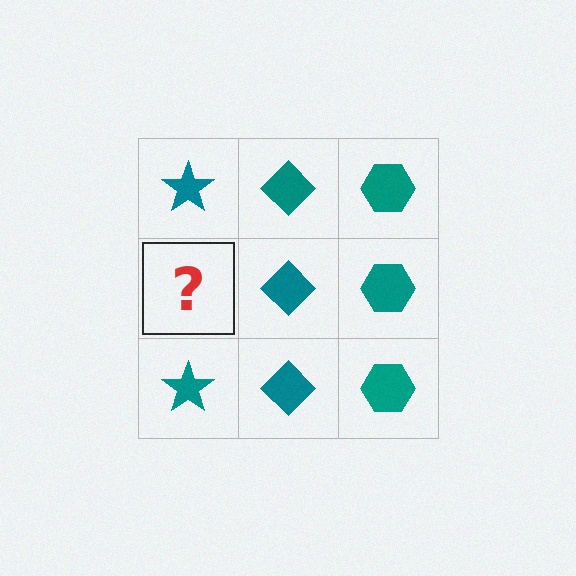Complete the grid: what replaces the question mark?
The question mark should be replaced with a teal star.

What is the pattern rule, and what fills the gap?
The rule is that each column has a consistent shape. The gap should be filled with a teal star.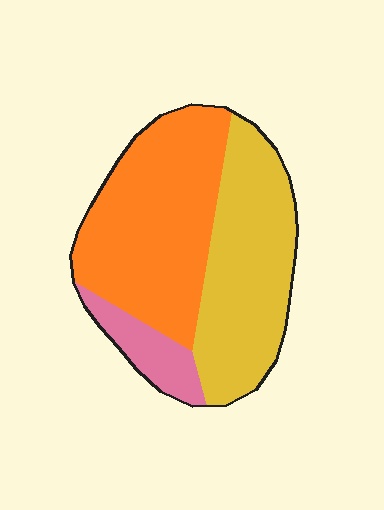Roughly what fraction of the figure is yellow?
Yellow covers 41% of the figure.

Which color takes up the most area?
Orange, at roughly 50%.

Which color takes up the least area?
Pink, at roughly 10%.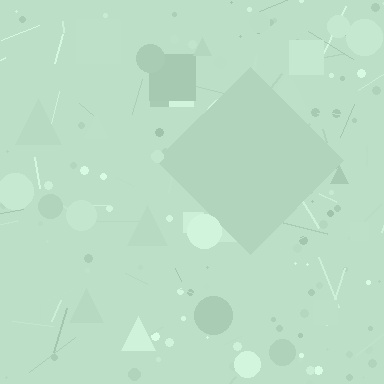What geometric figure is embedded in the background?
A diamond is embedded in the background.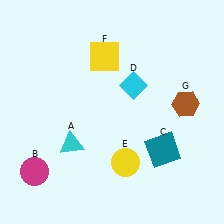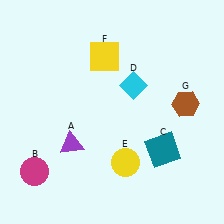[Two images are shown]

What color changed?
The triangle (A) changed from cyan in Image 1 to purple in Image 2.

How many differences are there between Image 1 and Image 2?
There is 1 difference between the two images.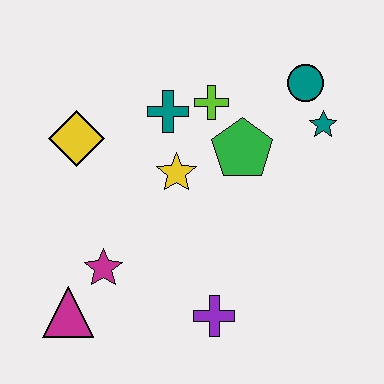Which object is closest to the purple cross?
The magenta star is closest to the purple cross.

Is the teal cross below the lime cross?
Yes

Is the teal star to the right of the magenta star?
Yes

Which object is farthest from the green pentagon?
The magenta triangle is farthest from the green pentagon.